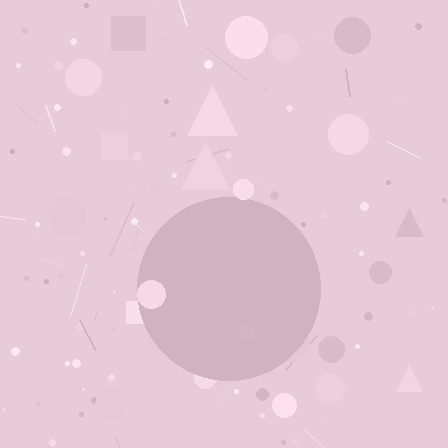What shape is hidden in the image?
A circle is hidden in the image.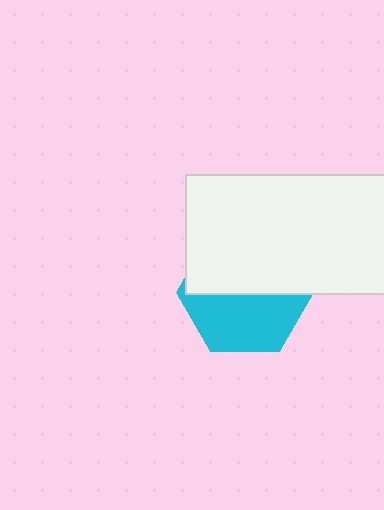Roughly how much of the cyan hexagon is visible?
About half of it is visible (roughly 47%).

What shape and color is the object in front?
The object in front is a white rectangle.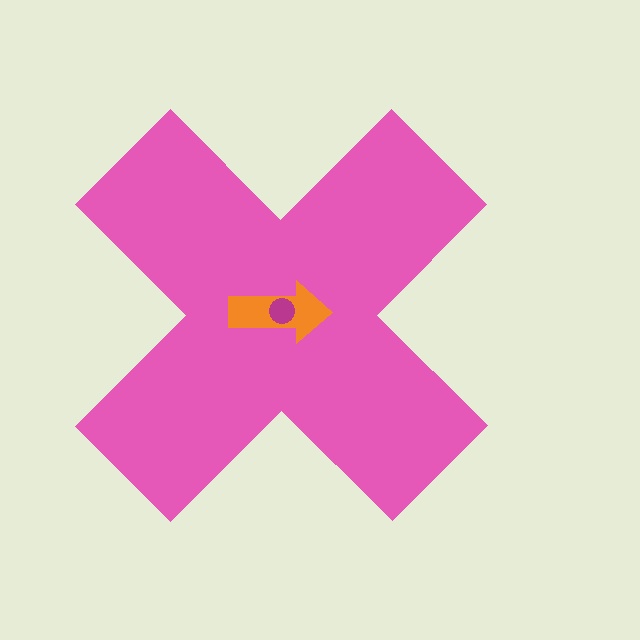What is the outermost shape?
The pink cross.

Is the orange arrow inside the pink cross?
Yes.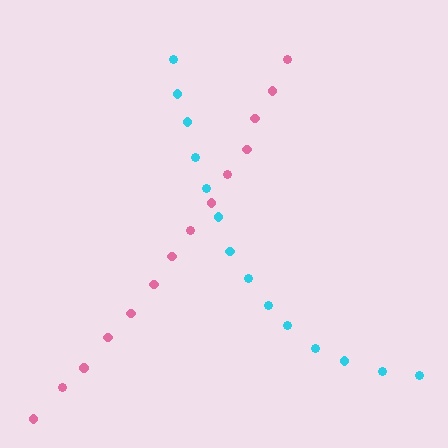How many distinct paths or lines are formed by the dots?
There are 2 distinct paths.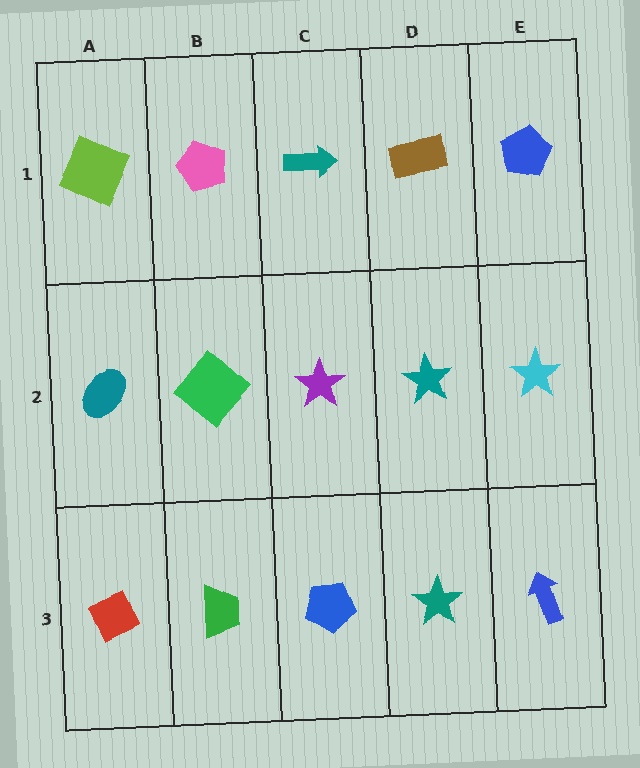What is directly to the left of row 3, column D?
A blue pentagon.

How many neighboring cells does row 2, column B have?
4.